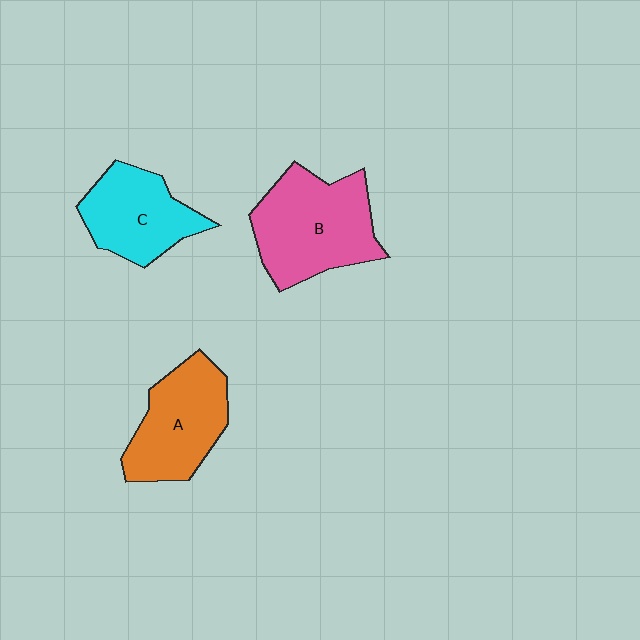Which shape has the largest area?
Shape B (pink).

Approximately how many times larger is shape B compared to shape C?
Approximately 1.3 times.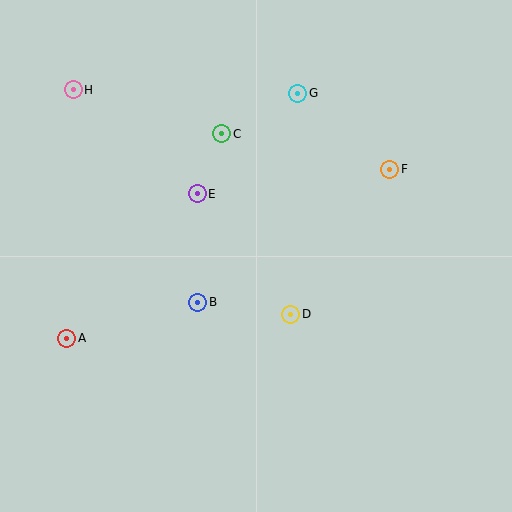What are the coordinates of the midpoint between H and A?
The midpoint between H and A is at (70, 214).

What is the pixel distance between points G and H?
The distance between G and H is 224 pixels.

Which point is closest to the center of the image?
Point D at (291, 314) is closest to the center.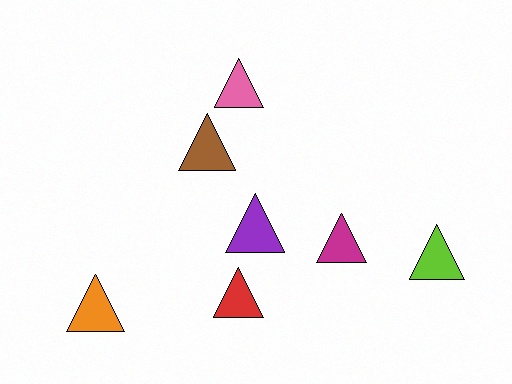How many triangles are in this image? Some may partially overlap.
There are 7 triangles.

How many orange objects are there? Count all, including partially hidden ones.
There is 1 orange object.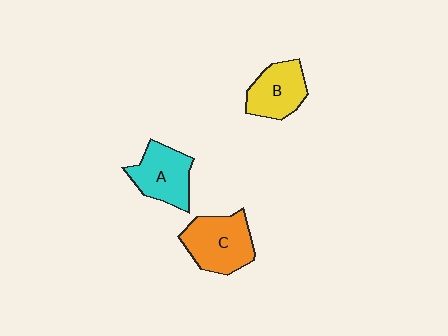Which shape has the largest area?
Shape C (orange).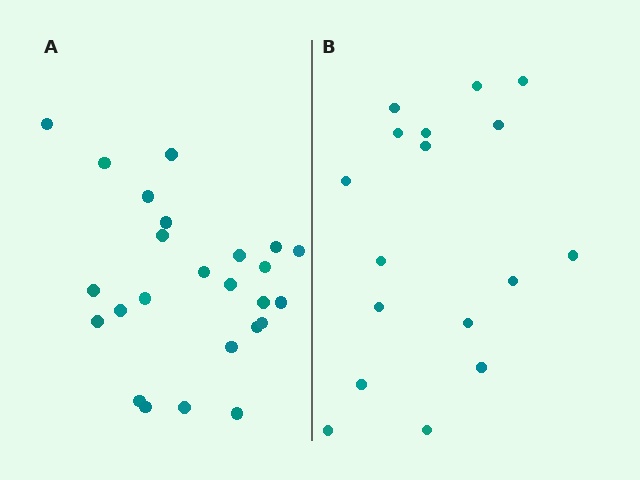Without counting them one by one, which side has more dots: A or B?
Region A (the left region) has more dots.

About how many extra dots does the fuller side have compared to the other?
Region A has roughly 8 or so more dots than region B.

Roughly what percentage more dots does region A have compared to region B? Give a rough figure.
About 45% more.